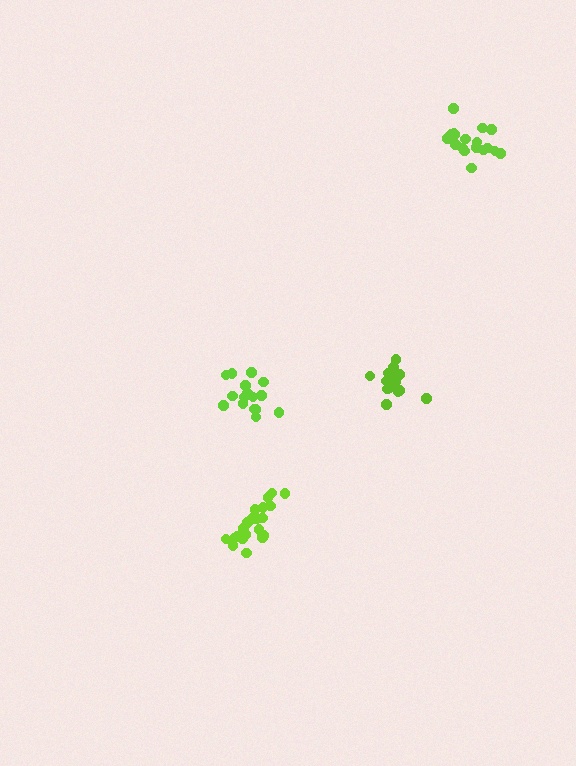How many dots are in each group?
Group 1: 15 dots, Group 2: 18 dots, Group 3: 21 dots, Group 4: 16 dots (70 total).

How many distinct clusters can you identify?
There are 4 distinct clusters.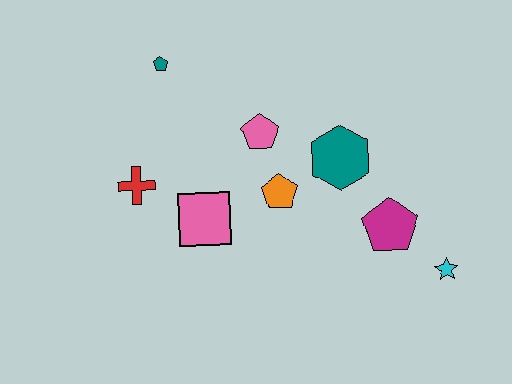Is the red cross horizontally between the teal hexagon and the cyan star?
No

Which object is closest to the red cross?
The pink square is closest to the red cross.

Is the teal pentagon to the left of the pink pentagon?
Yes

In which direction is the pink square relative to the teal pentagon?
The pink square is below the teal pentagon.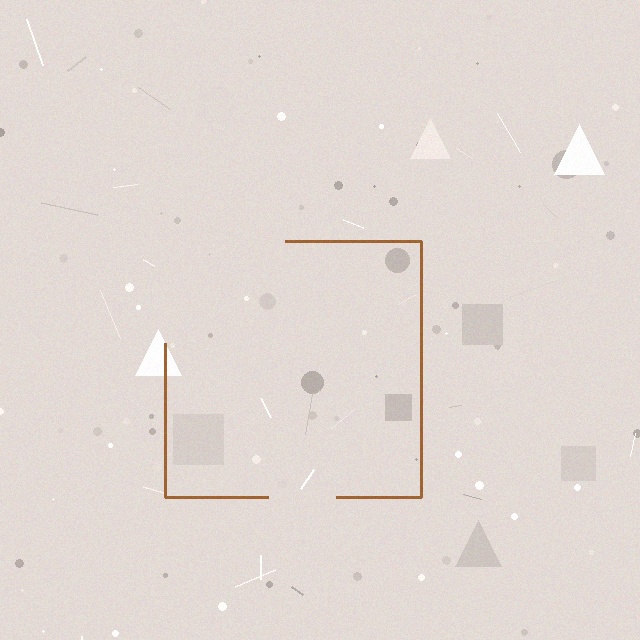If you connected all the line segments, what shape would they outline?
They would outline a square.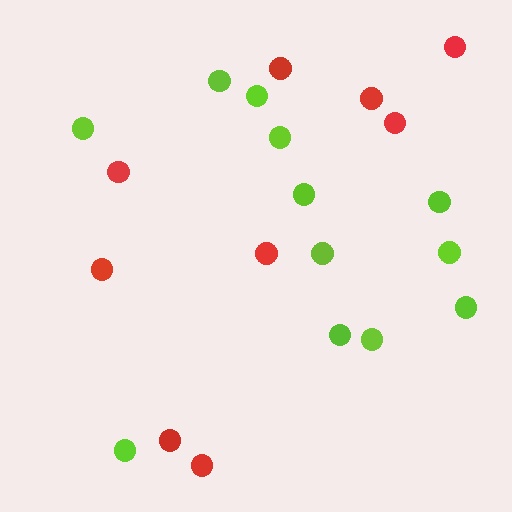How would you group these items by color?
There are 2 groups: one group of red circles (9) and one group of lime circles (12).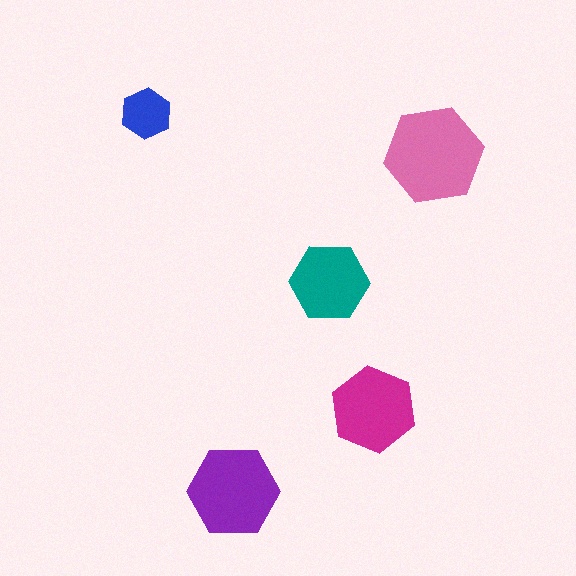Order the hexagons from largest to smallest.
the pink one, the purple one, the magenta one, the teal one, the blue one.